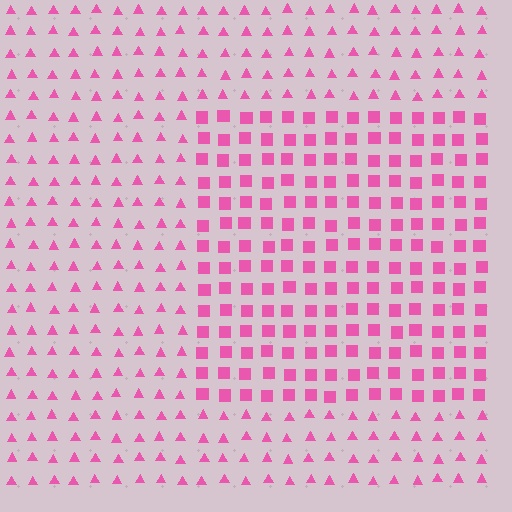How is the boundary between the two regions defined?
The boundary is defined by a change in element shape: squares inside vs. triangles outside. All elements share the same color and spacing.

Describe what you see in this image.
The image is filled with small pink elements arranged in a uniform grid. A rectangle-shaped region contains squares, while the surrounding area contains triangles. The boundary is defined purely by the change in element shape.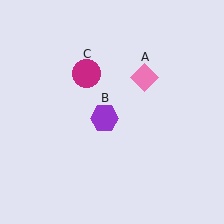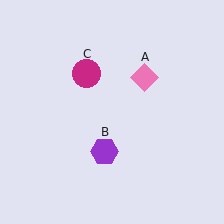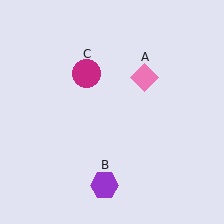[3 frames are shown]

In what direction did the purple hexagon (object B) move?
The purple hexagon (object B) moved down.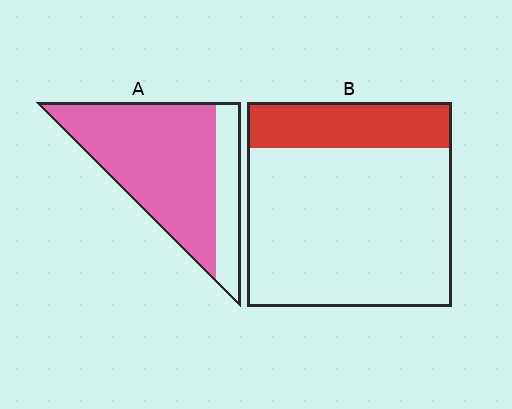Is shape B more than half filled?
No.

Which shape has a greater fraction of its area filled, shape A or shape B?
Shape A.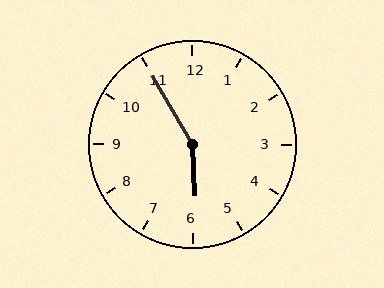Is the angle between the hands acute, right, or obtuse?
It is obtuse.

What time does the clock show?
5:55.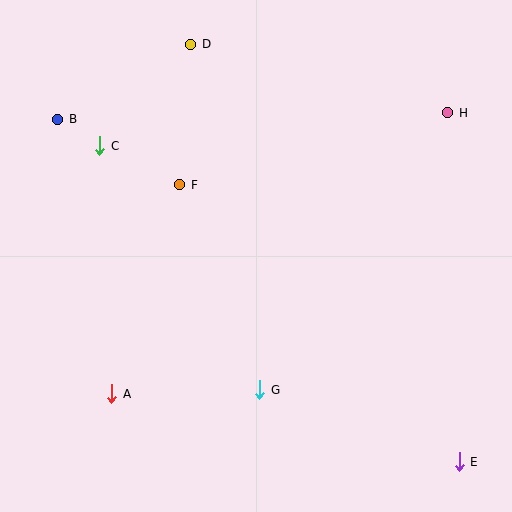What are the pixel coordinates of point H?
Point H is at (448, 113).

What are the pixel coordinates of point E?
Point E is at (459, 462).